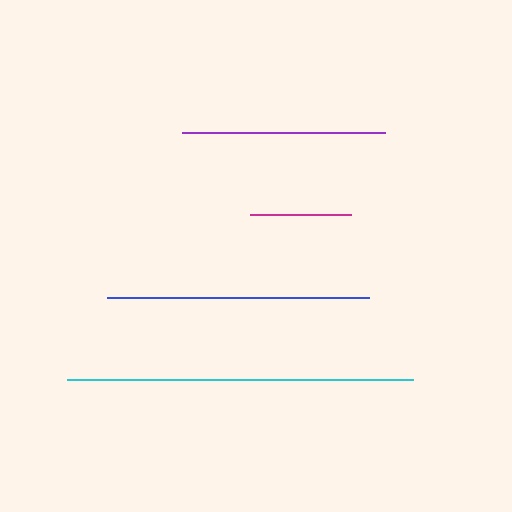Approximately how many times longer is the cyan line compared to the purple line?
The cyan line is approximately 1.7 times the length of the purple line.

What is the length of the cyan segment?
The cyan segment is approximately 345 pixels long.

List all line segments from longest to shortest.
From longest to shortest: cyan, blue, purple, magenta.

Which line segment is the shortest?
The magenta line is the shortest at approximately 101 pixels.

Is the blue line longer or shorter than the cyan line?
The cyan line is longer than the blue line.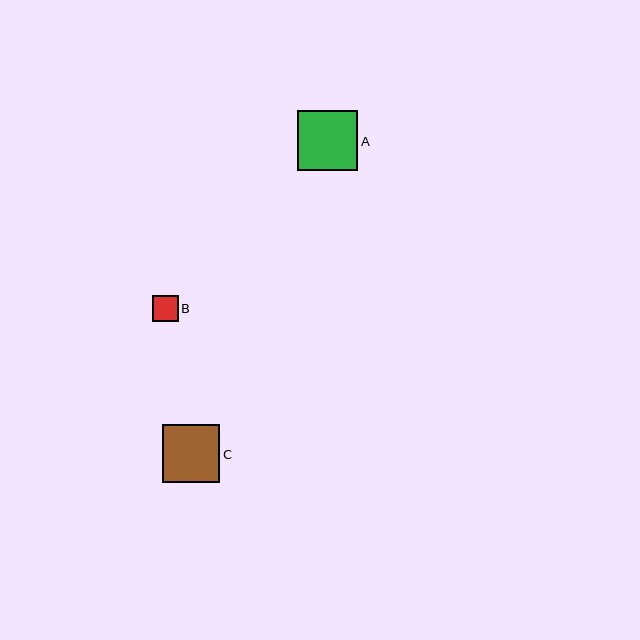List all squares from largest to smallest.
From largest to smallest: A, C, B.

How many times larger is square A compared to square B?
Square A is approximately 2.3 times the size of square B.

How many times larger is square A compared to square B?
Square A is approximately 2.3 times the size of square B.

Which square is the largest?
Square A is the largest with a size of approximately 61 pixels.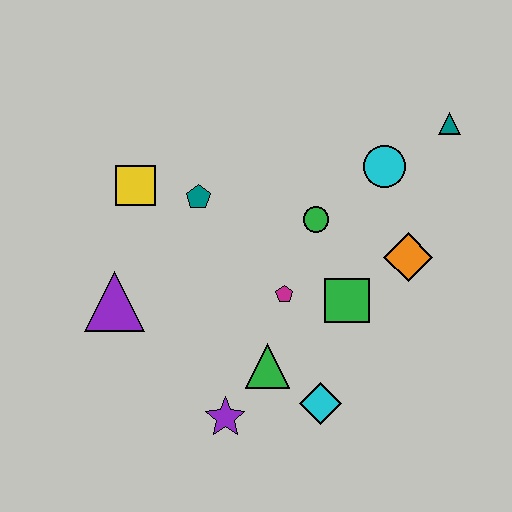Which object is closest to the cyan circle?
The teal triangle is closest to the cyan circle.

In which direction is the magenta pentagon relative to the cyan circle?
The magenta pentagon is below the cyan circle.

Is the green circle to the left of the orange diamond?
Yes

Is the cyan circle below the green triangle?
No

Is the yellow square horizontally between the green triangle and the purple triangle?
Yes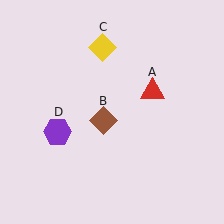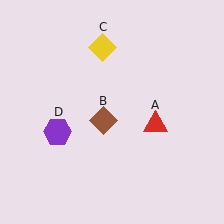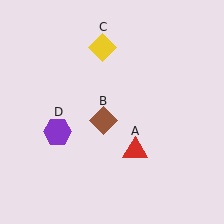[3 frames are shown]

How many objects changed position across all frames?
1 object changed position: red triangle (object A).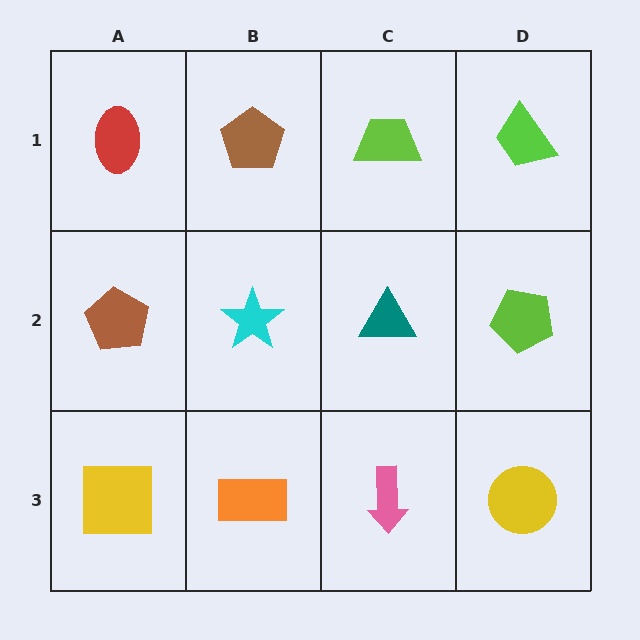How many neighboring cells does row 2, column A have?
3.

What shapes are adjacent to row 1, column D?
A lime pentagon (row 2, column D), a lime trapezoid (row 1, column C).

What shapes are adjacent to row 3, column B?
A cyan star (row 2, column B), a yellow square (row 3, column A), a pink arrow (row 3, column C).